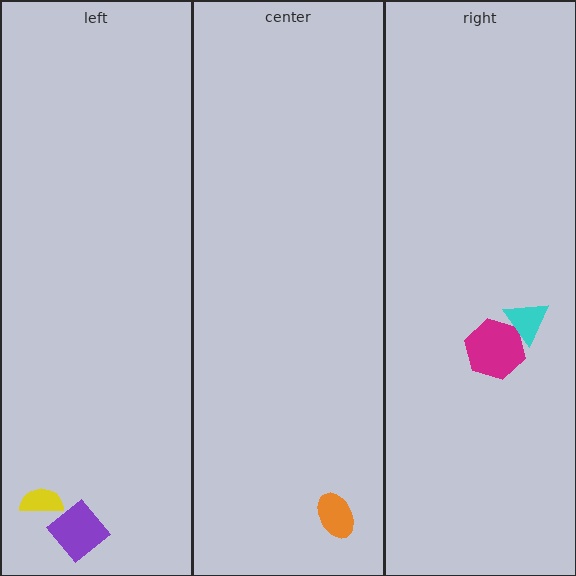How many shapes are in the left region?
2.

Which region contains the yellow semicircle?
The left region.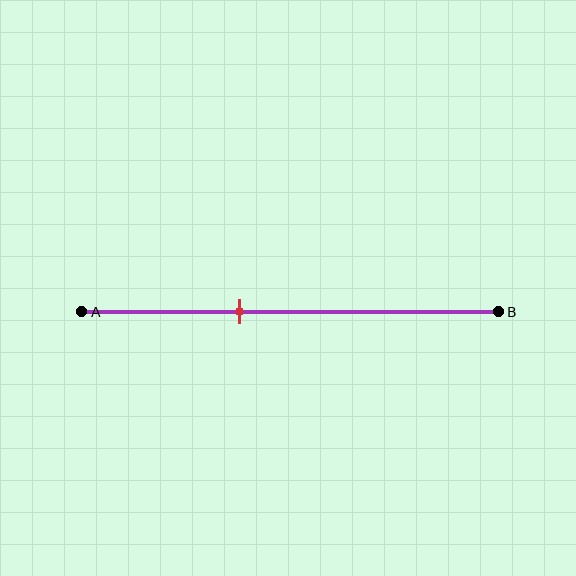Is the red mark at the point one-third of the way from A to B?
No, the mark is at about 40% from A, not at the 33% one-third point.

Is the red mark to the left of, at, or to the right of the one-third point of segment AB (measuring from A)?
The red mark is to the right of the one-third point of segment AB.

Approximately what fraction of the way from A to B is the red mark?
The red mark is approximately 40% of the way from A to B.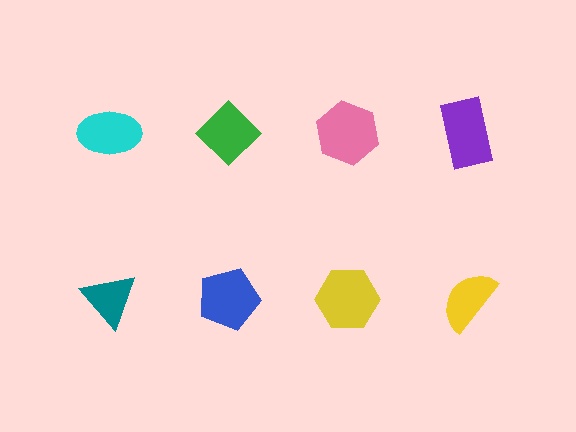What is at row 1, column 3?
A pink hexagon.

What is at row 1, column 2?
A green diamond.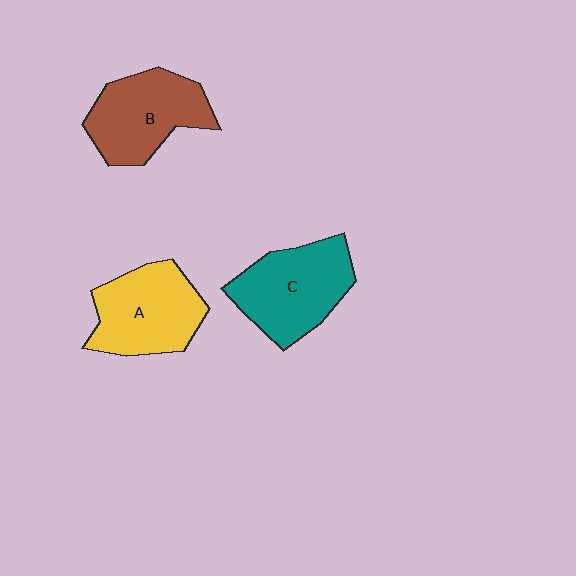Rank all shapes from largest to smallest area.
From largest to smallest: C (teal), A (yellow), B (brown).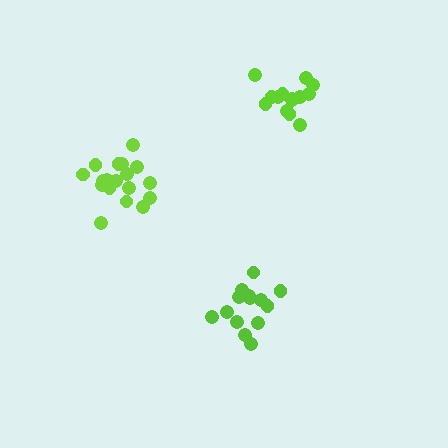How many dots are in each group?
Group 1: 14 dots, Group 2: 19 dots, Group 3: 14 dots (47 total).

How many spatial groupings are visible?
There are 3 spatial groupings.